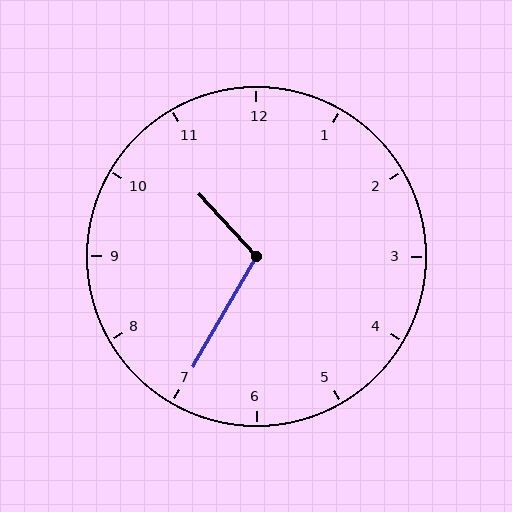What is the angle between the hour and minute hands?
Approximately 108 degrees.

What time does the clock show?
10:35.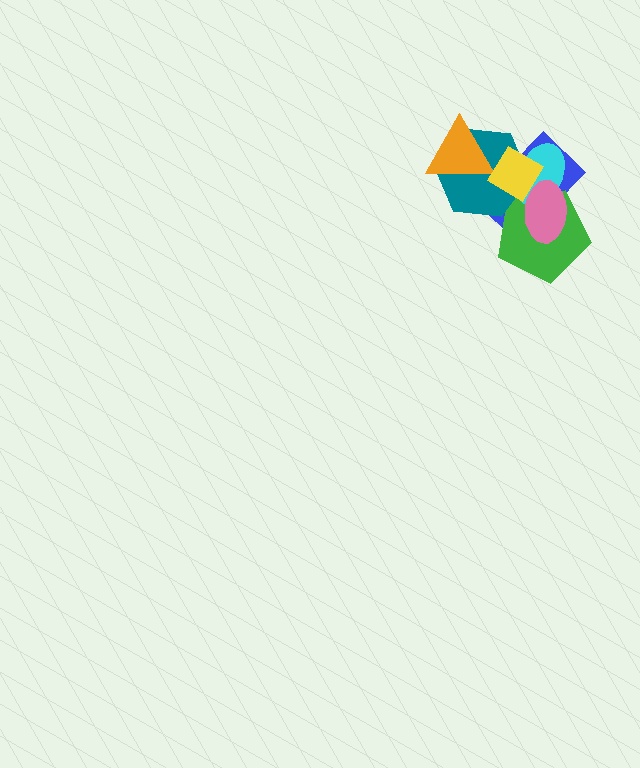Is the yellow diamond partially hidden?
Yes, it is partially covered by another shape.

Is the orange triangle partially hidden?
Yes, it is partially covered by another shape.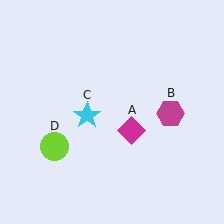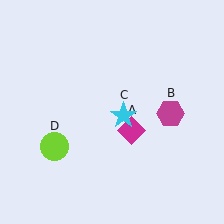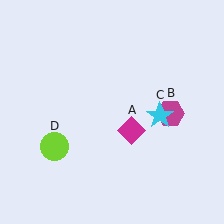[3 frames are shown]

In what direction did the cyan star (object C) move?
The cyan star (object C) moved right.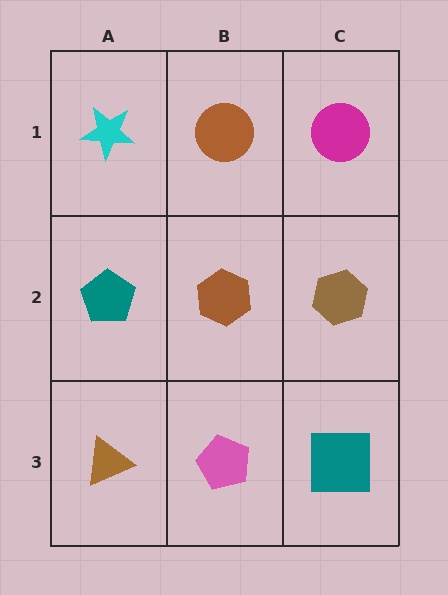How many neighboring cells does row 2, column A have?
3.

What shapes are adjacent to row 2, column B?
A brown circle (row 1, column B), a pink pentagon (row 3, column B), a teal pentagon (row 2, column A), a brown hexagon (row 2, column C).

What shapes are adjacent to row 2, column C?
A magenta circle (row 1, column C), a teal square (row 3, column C), a brown hexagon (row 2, column B).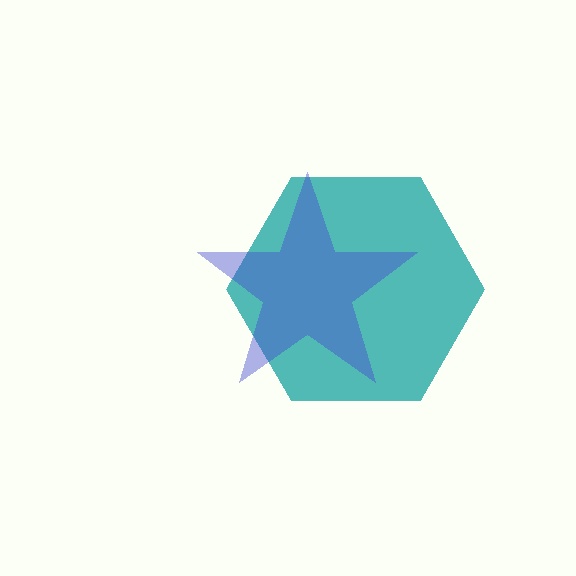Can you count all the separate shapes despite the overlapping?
Yes, there are 2 separate shapes.